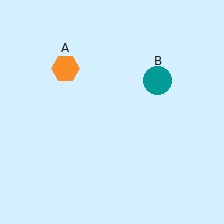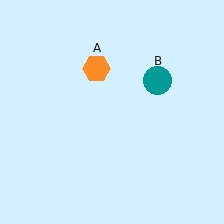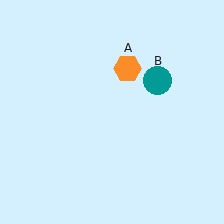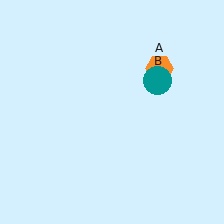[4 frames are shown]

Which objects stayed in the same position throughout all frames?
Teal circle (object B) remained stationary.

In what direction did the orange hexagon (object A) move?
The orange hexagon (object A) moved right.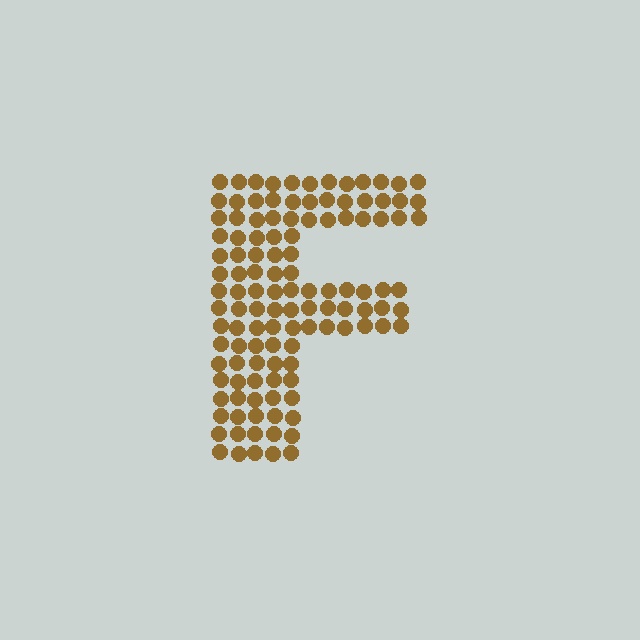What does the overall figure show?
The overall figure shows the letter F.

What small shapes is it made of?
It is made of small circles.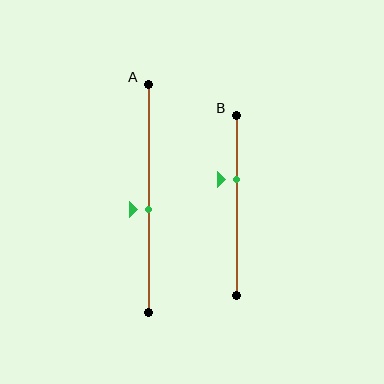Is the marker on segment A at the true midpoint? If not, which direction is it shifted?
No, the marker on segment A is shifted downward by about 5% of the segment length.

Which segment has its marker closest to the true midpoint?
Segment A has its marker closest to the true midpoint.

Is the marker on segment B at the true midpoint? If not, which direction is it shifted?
No, the marker on segment B is shifted upward by about 14% of the segment length.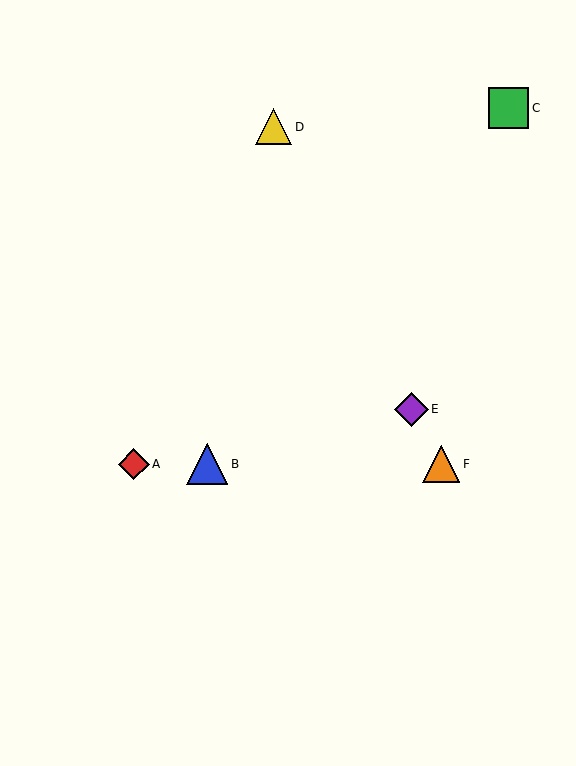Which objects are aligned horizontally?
Objects A, B, F are aligned horizontally.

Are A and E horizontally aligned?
No, A is at y≈464 and E is at y≈409.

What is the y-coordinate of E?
Object E is at y≈409.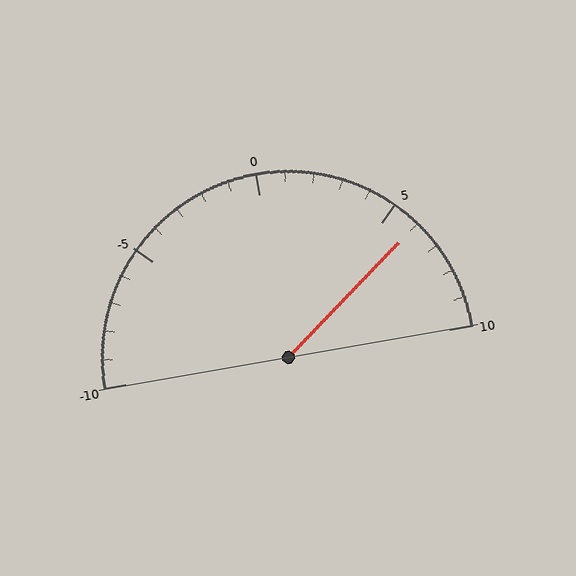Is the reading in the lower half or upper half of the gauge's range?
The reading is in the upper half of the range (-10 to 10).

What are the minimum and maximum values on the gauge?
The gauge ranges from -10 to 10.